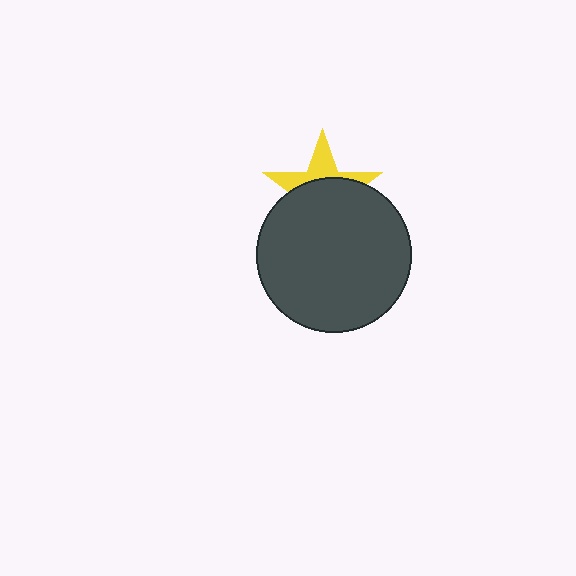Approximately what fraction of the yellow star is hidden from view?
Roughly 62% of the yellow star is hidden behind the dark gray circle.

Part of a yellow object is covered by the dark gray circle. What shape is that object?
It is a star.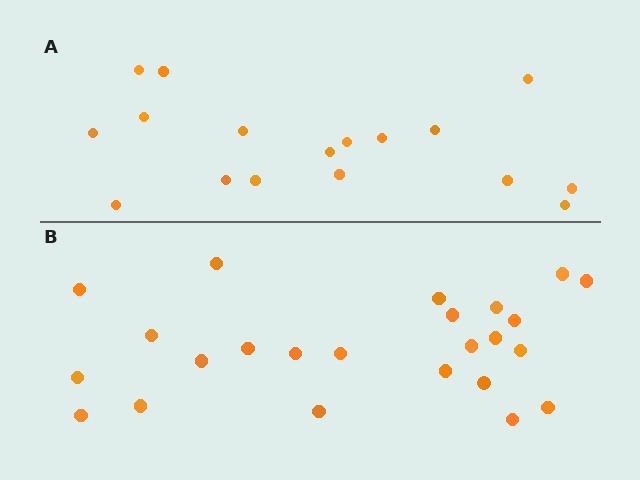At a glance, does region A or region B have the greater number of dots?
Region B (the bottom region) has more dots.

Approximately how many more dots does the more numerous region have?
Region B has roughly 8 or so more dots than region A.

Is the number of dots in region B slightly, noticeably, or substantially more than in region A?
Region B has noticeably more, but not dramatically so. The ratio is roughly 1.4 to 1.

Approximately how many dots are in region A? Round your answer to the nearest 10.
About 20 dots. (The exact count is 17, which rounds to 20.)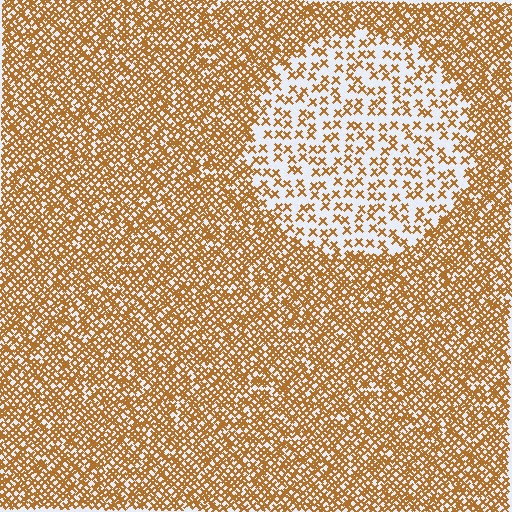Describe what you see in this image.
The image contains small brown elements arranged at two different densities. A circle-shaped region is visible where the elements are less densely packed than the surrounding area.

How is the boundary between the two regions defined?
The boundary is defined by a change in element density (approximately 2.7x ratio). All elements are the same color, size, and shape.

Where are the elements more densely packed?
The elements are more densely packed outside the circle boundary.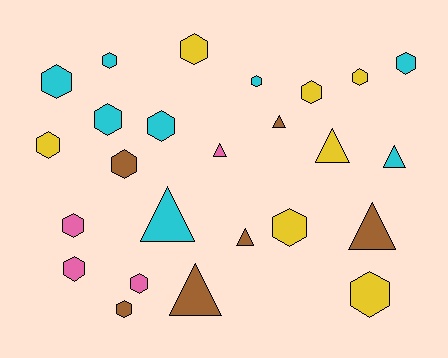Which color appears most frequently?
Cyan, with 8 objects.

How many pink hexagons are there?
There are 3 pink hexagons.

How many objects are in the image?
There are 25 objects.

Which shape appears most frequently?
Hexagon, with 17 objects.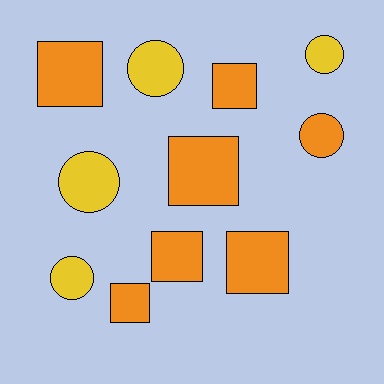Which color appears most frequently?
Orange, with 7 objects.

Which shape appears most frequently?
Square, with 6 objects.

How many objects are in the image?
There are 11 objects.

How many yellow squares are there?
There are no yellow squares.